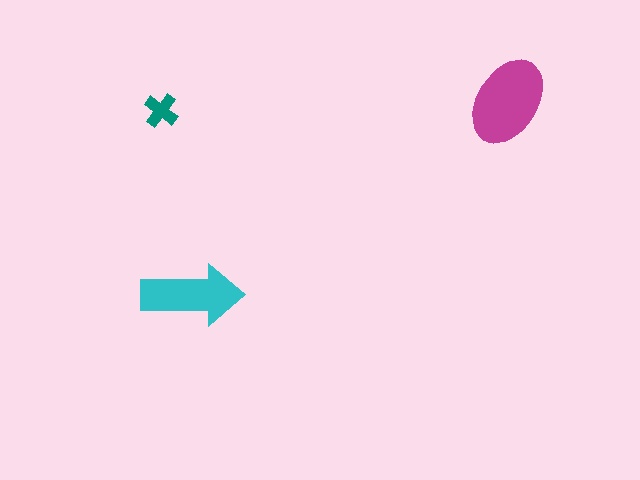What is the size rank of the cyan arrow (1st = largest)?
2nd.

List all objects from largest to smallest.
The magenta ellipse, the cyan arrow, the teal cross.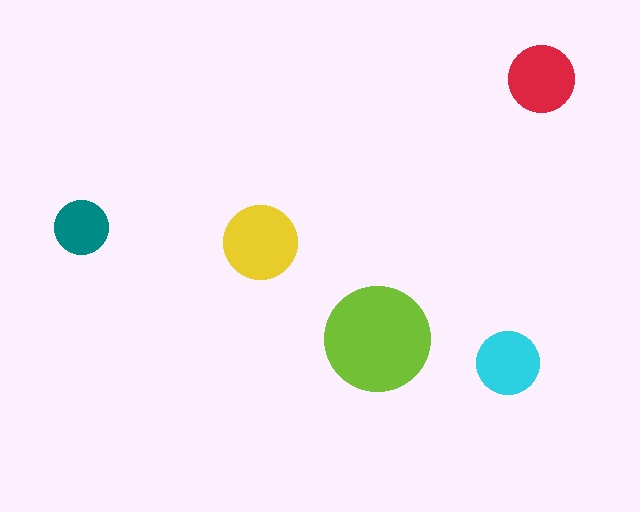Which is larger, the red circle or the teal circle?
The red one.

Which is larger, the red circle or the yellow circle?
The yellow one.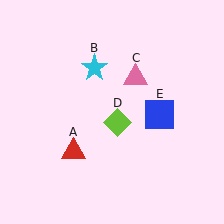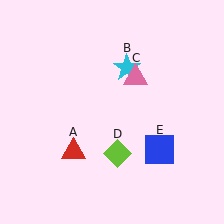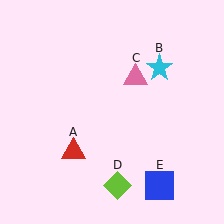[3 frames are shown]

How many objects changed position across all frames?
3 objects changed position: cyan star (object B), lime diamond (object D), blue square (object E).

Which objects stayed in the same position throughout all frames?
Red triangle (object A) and pink triangle (object C) remained stationary.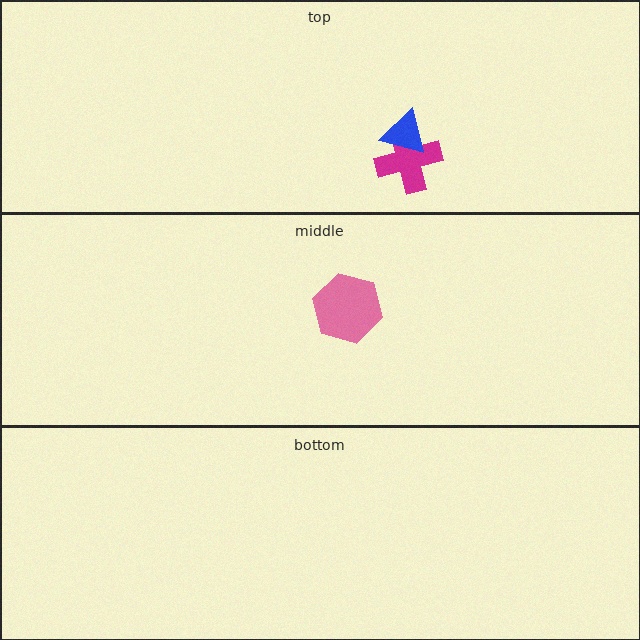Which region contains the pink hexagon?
The middle region.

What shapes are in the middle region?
The pink hexagon.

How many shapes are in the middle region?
1.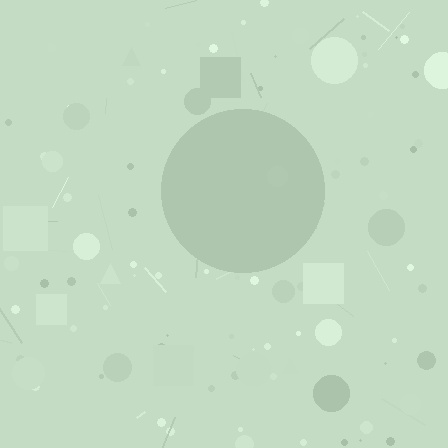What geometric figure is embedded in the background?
A circle is embedded in the background.